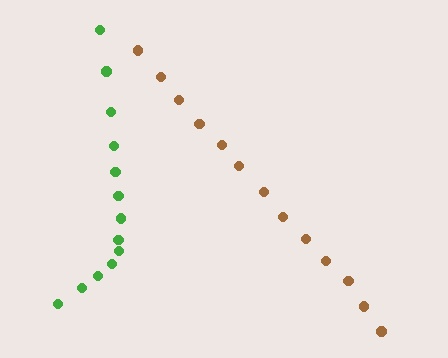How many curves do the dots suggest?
There are 2 distinct paths.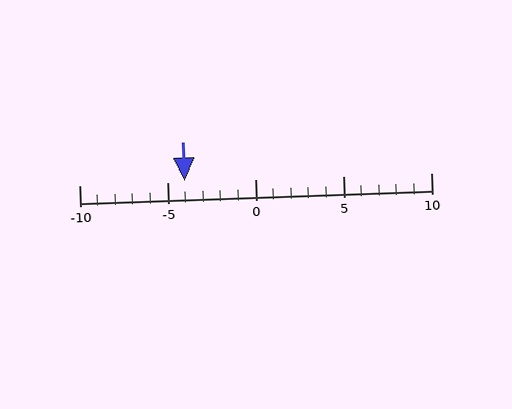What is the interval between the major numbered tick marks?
The major tick marks are spaced 5 units apart.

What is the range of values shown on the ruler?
The ruler shows values from -10 to 10.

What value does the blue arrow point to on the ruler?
The blue arrow points to approximately -4.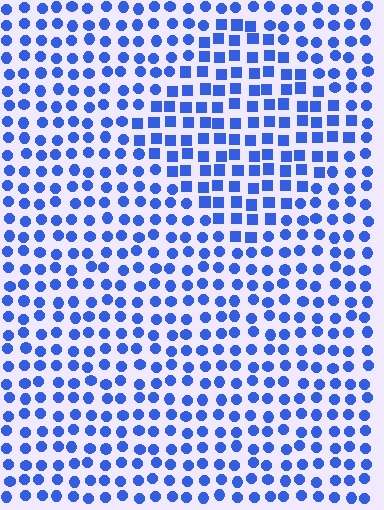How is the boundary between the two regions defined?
The boundary is defined by a change in element shape: squares inside vs. circles outside. All elements share the same color and spacing.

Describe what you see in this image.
The image is filled with small blue elements arranged in a uniform grid. A diamond-shaped region contains squares, while the surrounding area contains circles. The boundary is defined purely by the change in element shape.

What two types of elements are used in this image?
The image uses squares inside the diamond region and circles outside it.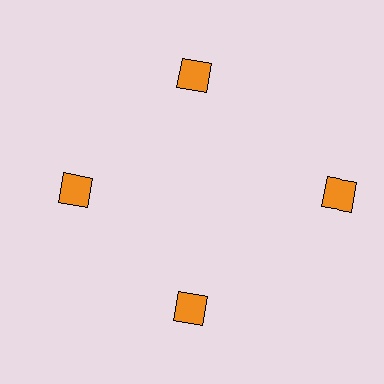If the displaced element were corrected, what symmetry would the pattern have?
It would have 4-fold rotational symmetry — the pattern would map onto itself every 90 degrees.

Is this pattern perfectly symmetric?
No. The 4 orange squares are arranged in a ring, but one element near the 3 o'clock position is pushed outward from the center, breaking the 4-fold rotational symmetry.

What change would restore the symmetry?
The symmetry would be restored by moving it inward, back onto the ring so that all 4 squares sit at equal angles and equal distance from the center.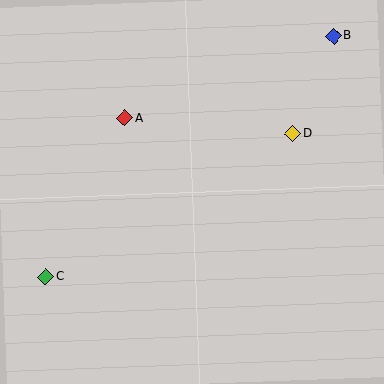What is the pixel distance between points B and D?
The distance between B and D is 106 pixels.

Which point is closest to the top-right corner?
Point B is closest to the top-right corner.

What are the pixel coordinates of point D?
Point D is at (293, 134).